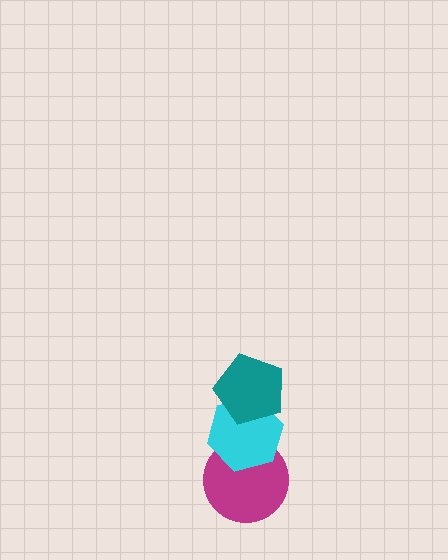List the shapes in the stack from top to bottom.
From top to bottom: the teal pentagon, the cyan hexagon, the magenta circle.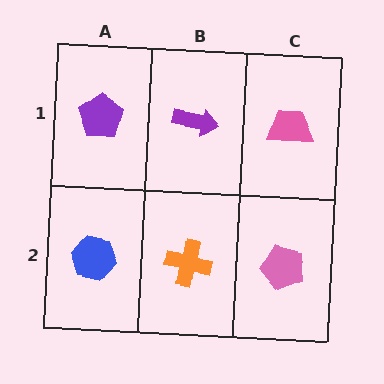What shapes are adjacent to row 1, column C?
A pink pentagon (row 2, column C), a purple arrow (row 1, column B).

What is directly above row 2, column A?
A purple pentagon.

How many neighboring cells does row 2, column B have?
3.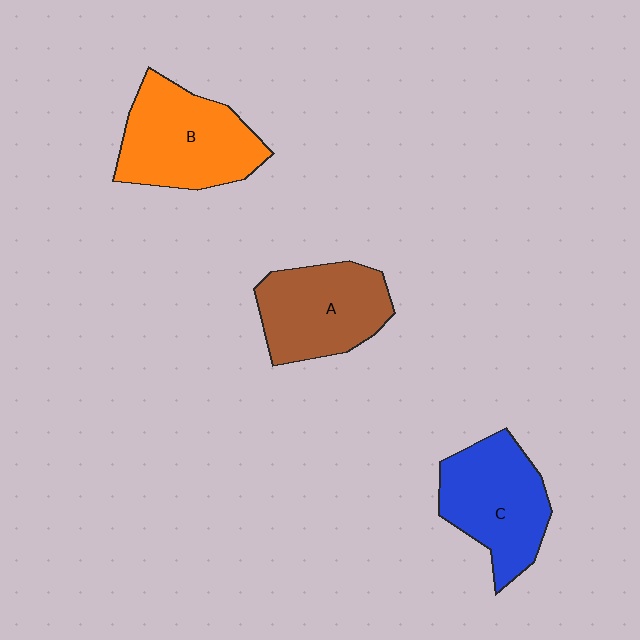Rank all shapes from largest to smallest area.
From largest to smallest: B (orange), C (blue), A (brown).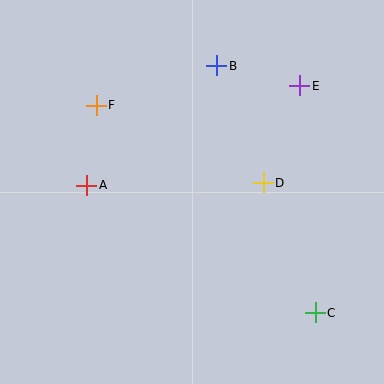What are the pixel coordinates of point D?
Point D is at (263, 183).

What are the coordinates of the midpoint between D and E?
The midpoint between D and E is at (281, 134).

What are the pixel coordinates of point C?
Point C is at (315, 313).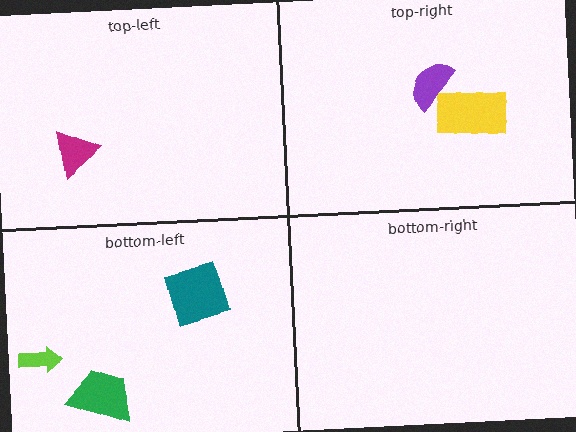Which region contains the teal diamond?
The bottom-left region.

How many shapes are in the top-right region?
2.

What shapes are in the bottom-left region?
The lime arrow, the teal diamond, the green trapezoid.